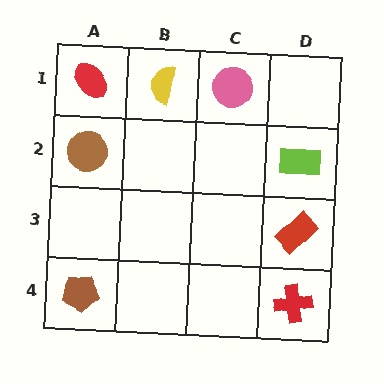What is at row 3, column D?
A red rectangle.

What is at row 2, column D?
A lime rectangle.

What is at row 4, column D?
A red cross.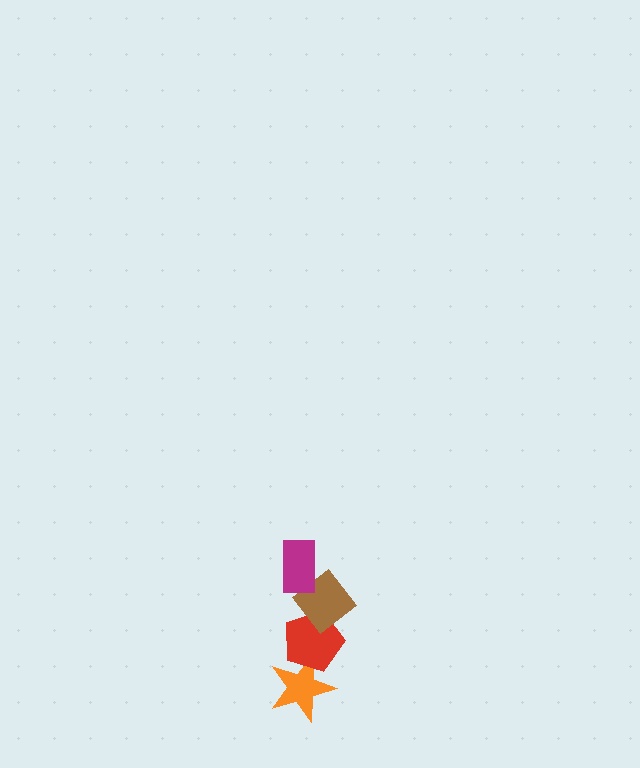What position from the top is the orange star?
The orange star is 4th from the top.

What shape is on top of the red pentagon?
The brown diamond is on top of the red pentagon.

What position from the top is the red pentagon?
The red pentagon is 3rd from the top.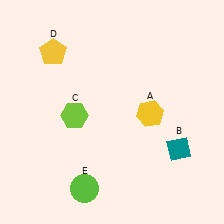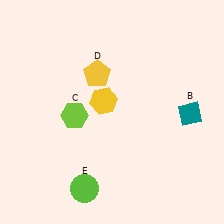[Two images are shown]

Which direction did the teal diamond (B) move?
The teal diamond (B) moved up.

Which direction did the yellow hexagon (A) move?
The yellow hexagon (A) moved left.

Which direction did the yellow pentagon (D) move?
The yellow pentagon (D) moved right.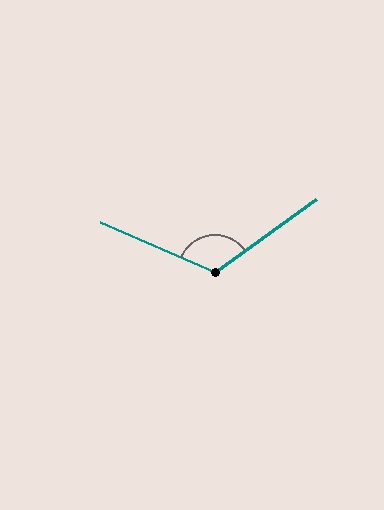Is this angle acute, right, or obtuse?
It is obtuse.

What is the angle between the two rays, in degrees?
Approximately 121 degrees.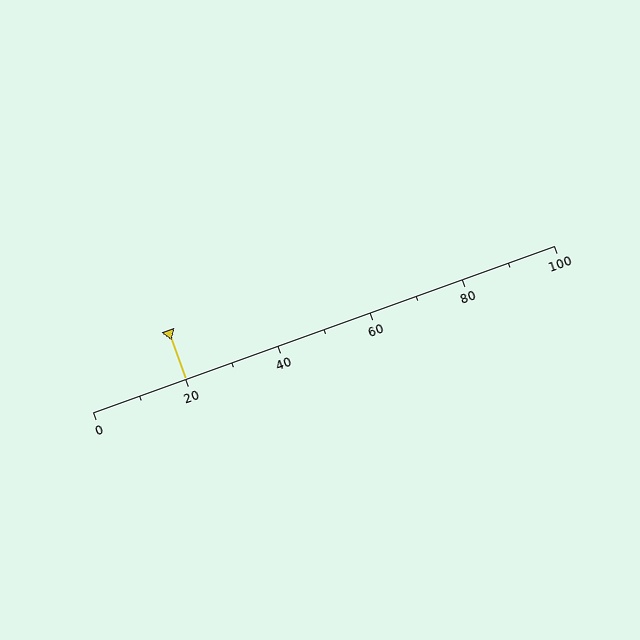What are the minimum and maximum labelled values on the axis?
The axis runs from 0 to 100.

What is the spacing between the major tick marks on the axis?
The major ticks are spaced 20 apart.